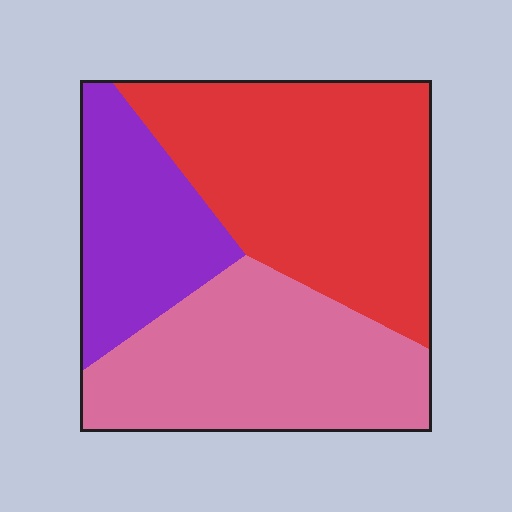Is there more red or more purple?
Red.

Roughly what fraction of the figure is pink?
Pink takes up between a third and a half of the figure.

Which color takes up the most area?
Red, at roughly 45%.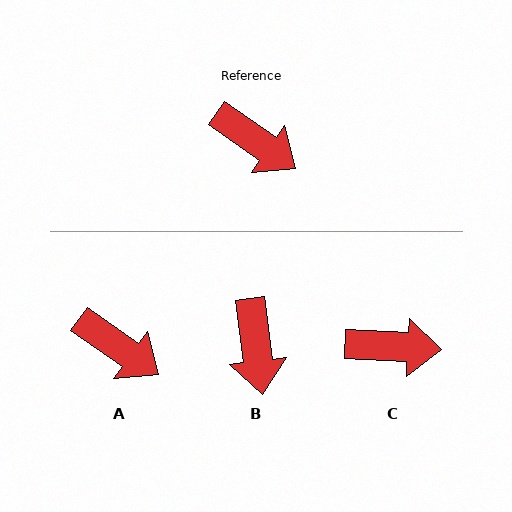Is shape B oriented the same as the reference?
No, it is off by about 48 degrees.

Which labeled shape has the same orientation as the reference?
A.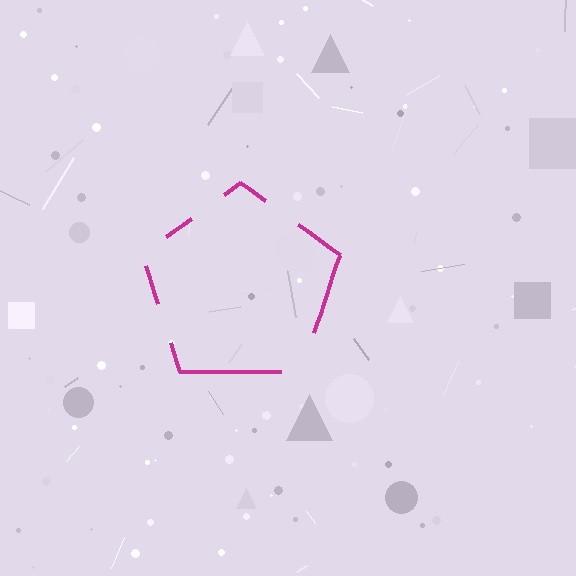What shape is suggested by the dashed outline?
The dashed outline suggests a pentagon.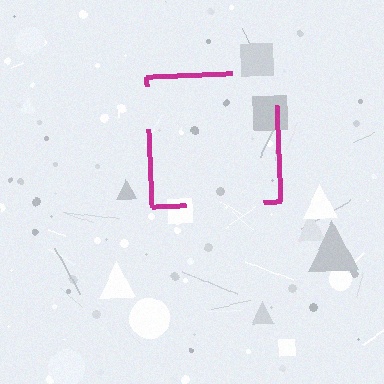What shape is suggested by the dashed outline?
The dashed outline suggests a square.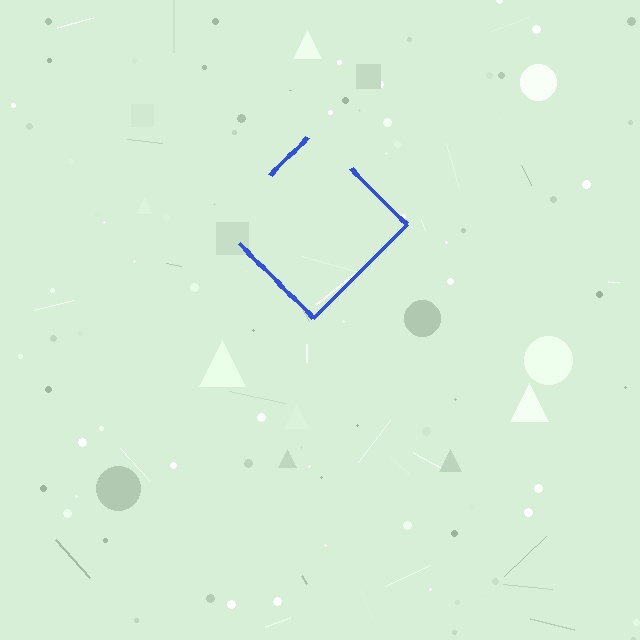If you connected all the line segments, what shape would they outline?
They would outline a diamond.